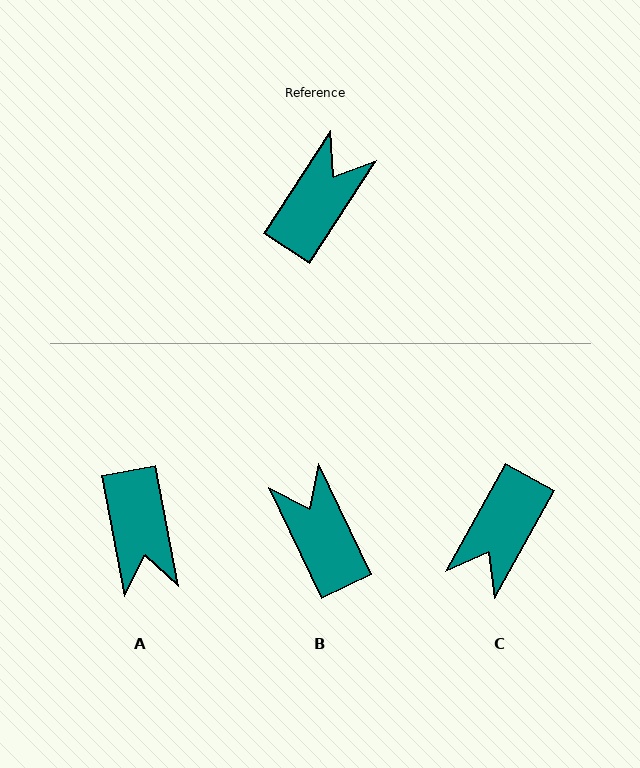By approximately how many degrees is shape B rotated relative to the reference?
Approximately 58 degrees counter-clockwise.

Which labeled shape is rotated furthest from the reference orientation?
C, about 176 degrees away.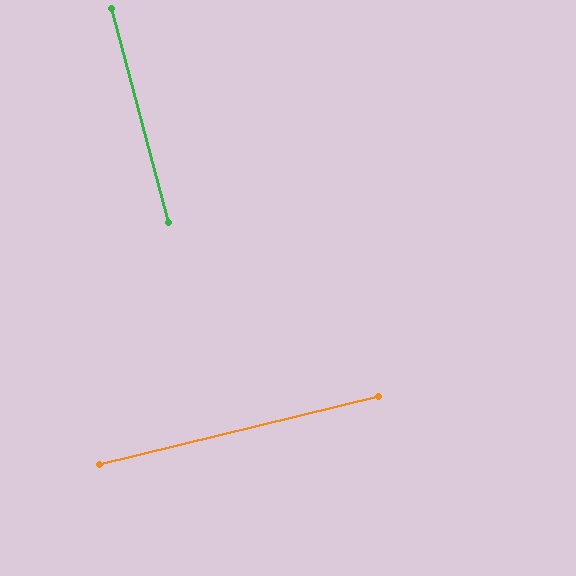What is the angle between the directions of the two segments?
Approximately 89 degrees.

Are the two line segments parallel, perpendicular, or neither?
Perpendicular — they meet at approximately 89°.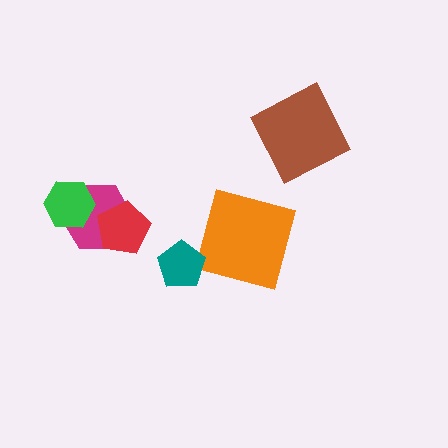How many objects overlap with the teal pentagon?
0 objects overlap with the teal pentagon.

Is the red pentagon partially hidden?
No, no other shape covers it.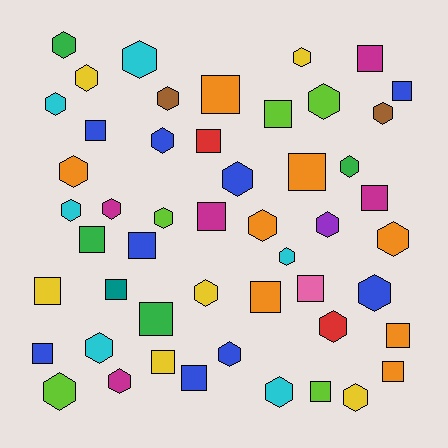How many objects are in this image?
There are 50 objects.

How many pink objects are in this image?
There is 1 pink object.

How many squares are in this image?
There are 22 squares.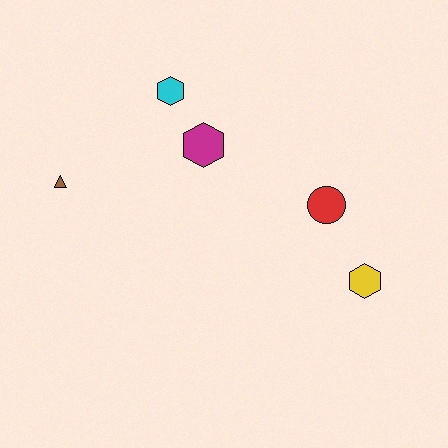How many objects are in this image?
There are 5 objects.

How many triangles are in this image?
There is 1 triangle.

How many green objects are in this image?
There are no green objects.